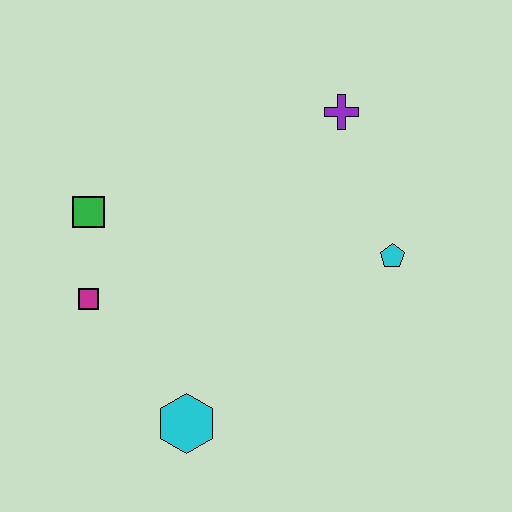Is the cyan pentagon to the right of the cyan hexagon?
Yes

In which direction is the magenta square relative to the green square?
The magenta square is below the green square.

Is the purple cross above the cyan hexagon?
Yes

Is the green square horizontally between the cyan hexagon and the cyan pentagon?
No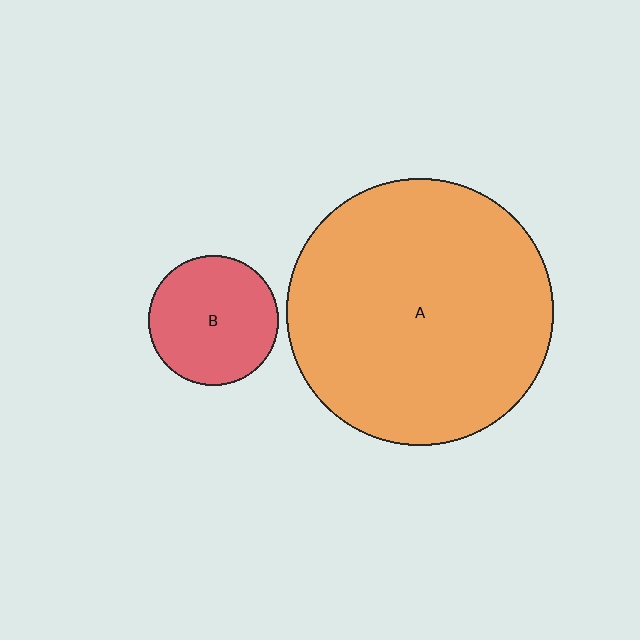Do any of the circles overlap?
No, none of the circles overlap.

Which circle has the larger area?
Circle A (orange).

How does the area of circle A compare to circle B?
Approximately 4.2 times.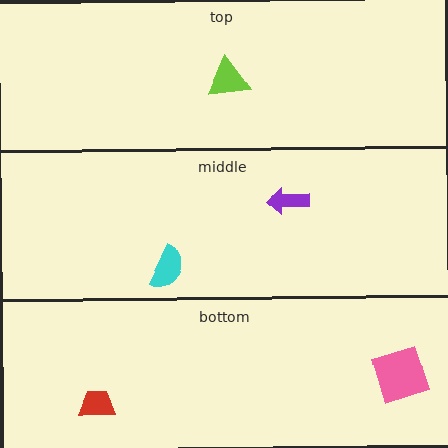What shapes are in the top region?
The lime triangle.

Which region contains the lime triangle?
The top region.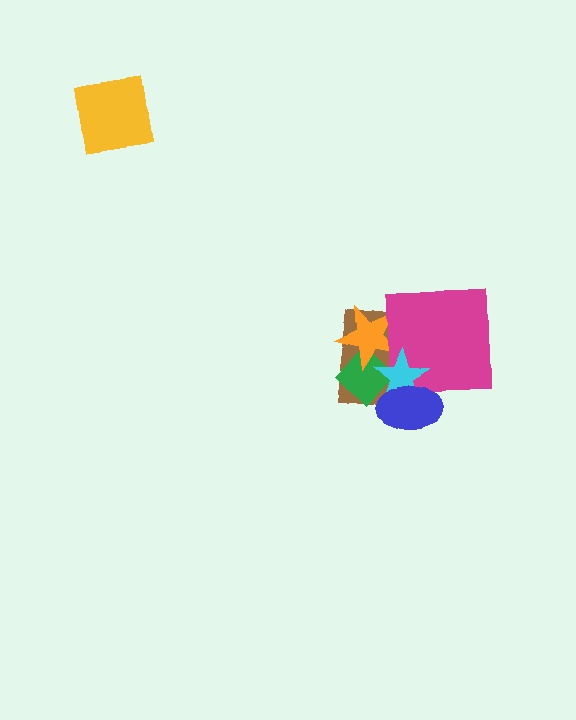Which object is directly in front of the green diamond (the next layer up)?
The orange star is directly in front of the green diamond.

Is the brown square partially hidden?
Yes, it is partially covered by another shape.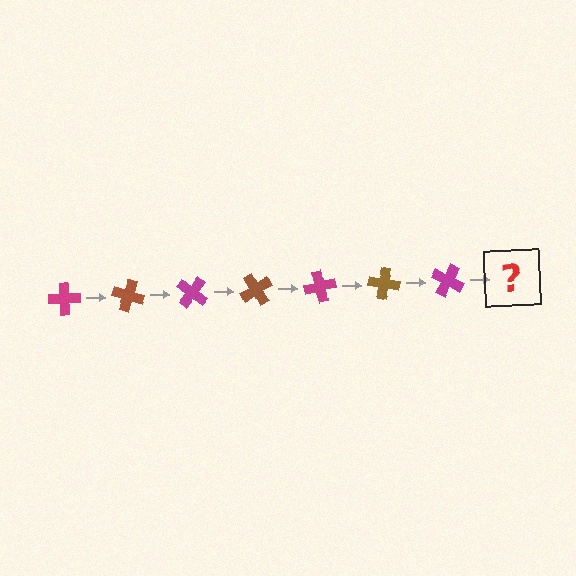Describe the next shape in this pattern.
It should be a brown cross, rotated 140 degrees from the start.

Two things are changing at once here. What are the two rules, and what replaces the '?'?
The two rules are that it rotates 20 degrees each step and the color cycles through magenta and brown. The '?' should be a brown cross, rotated 140 degrees from the start.